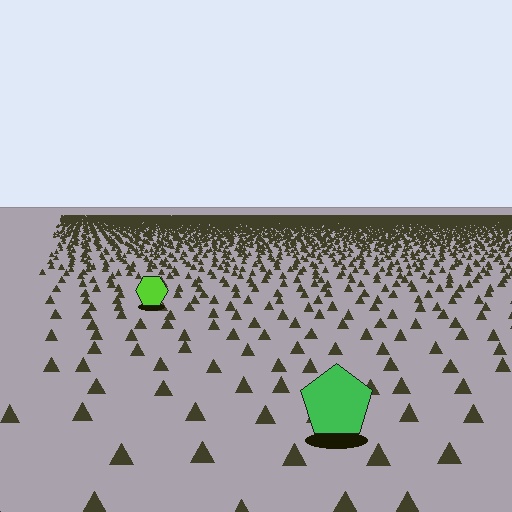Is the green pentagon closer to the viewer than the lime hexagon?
Yes. The green pentagon is closer — you can tell from the texture gradient: the ground texture is coarser near it.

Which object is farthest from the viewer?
The lime hexagon is farthest from the viewer. It appears smaller and the ground texture around it is denser.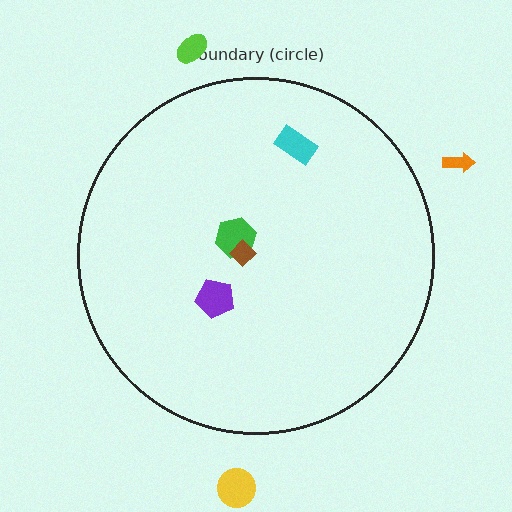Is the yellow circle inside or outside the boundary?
Outside.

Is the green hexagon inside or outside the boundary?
Inside.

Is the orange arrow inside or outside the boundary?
Outside.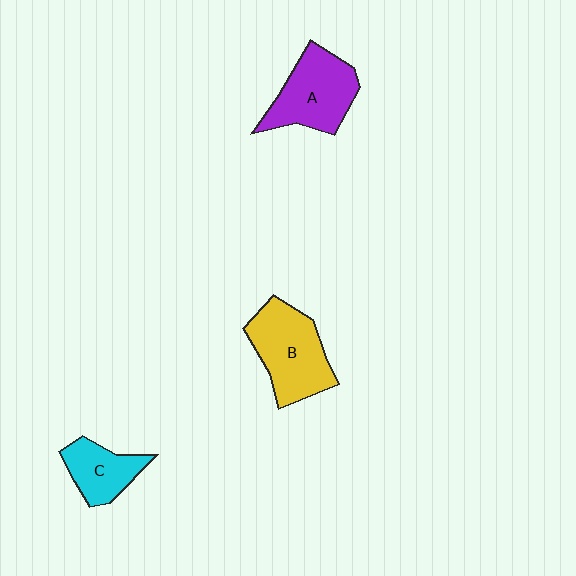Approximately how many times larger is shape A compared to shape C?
Approximately 1.5 times.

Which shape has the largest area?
Shape B (yellow).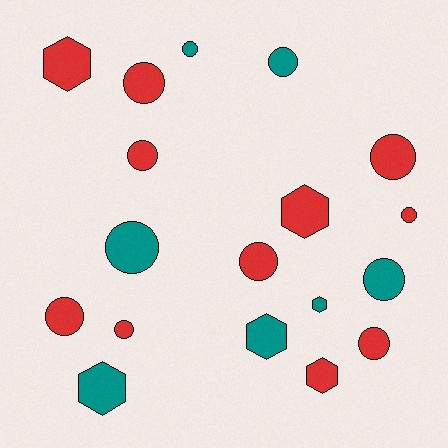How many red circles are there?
There are 8 red circles.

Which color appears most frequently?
Red, with 11 objects.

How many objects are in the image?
There are 18 objects.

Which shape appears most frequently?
Circle, with 12 objects.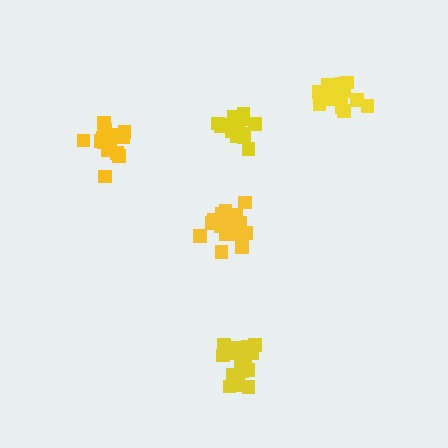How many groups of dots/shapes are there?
There are 5 groups.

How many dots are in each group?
Group 1: 19 dots, Group 2: 19 dots, Group 3: 20 dots, Group 4: 16 dots, Group 5: 14 dots (88 total).